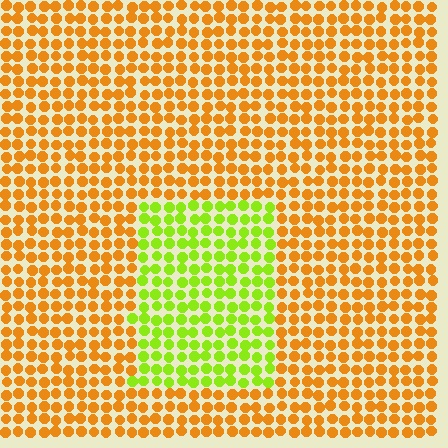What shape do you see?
I see a rectangle.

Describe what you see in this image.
The image is filled with small orange elements in a uniform arrangement. A rectangle-shaped region is visible where the elements are tinted to a slightly different hue, forming a subtle color boundary.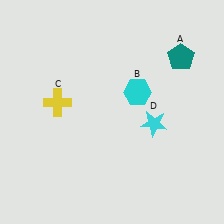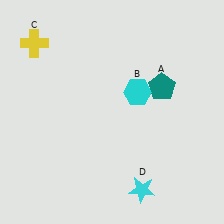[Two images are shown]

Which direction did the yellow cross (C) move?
The yellow cross (C) moved up.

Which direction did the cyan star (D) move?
The cyan star (D) moved down.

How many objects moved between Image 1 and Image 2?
3 objects moved between the two images.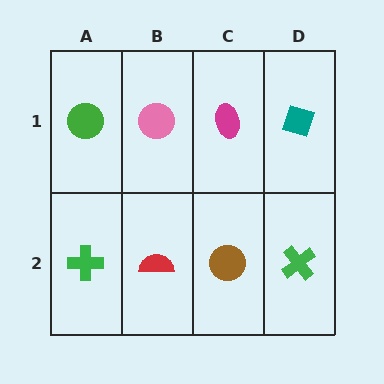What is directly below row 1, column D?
A green cross.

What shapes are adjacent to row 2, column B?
A pink circle (row 1, column B), a green cross (row 2, column A), a brown circle (row 2, column C).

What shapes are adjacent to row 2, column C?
A magenta ellipse (row 1, column C), a red semicircle (row 2, column B), a green cross (row 2, column D).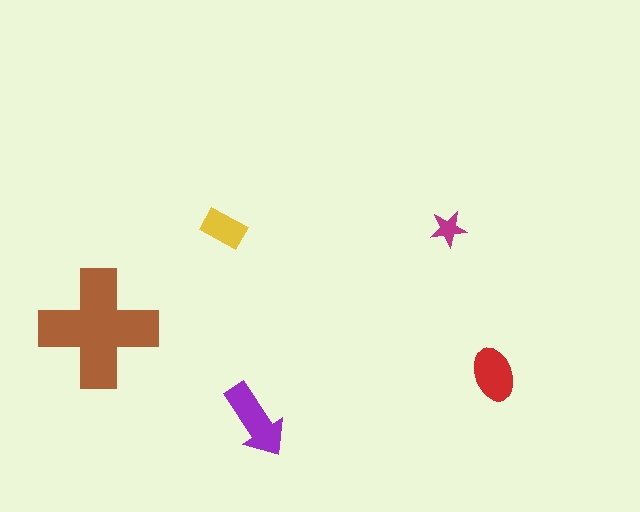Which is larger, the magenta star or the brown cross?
The brown cross.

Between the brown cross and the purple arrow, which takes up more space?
The brown cross.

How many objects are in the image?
There are 5 objects in the image.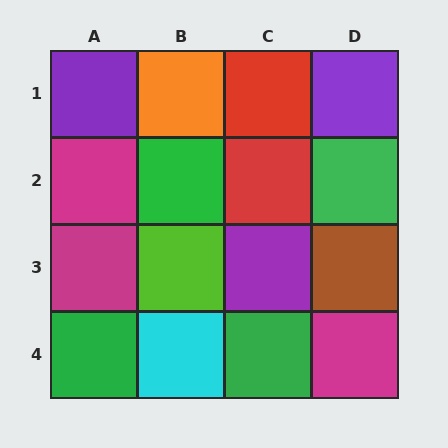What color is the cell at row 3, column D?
Brown.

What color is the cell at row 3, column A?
Magenta.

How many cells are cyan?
1 cell is cyan.